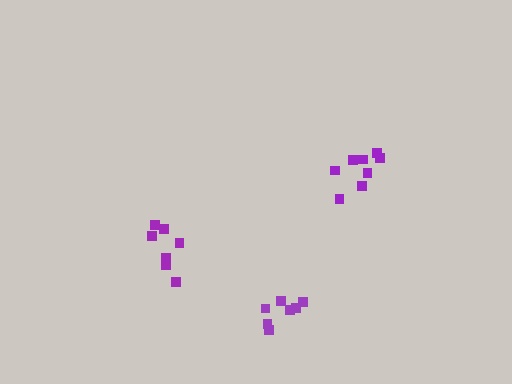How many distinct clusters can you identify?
There are 3 distinct clusters.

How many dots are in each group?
Group 1: 7 dots, Group 2: 8 dots, Group 3: 7 dots (22 total).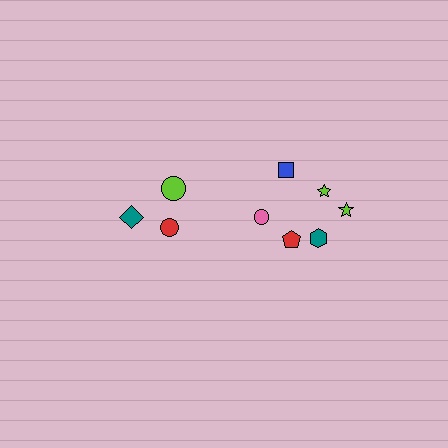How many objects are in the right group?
There are 6 objects.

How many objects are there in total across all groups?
There are 9 objects.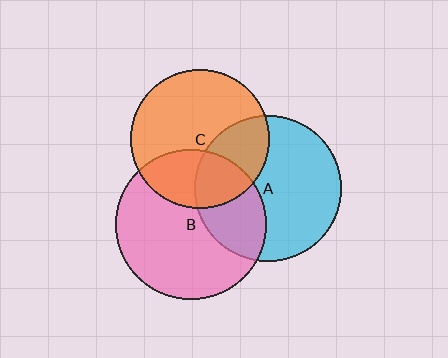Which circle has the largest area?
Circle B (pink).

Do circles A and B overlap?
Yes.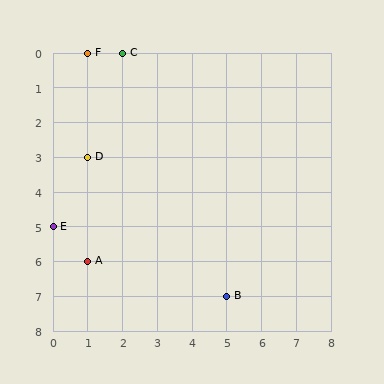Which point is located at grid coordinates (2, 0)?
Point C is at (2, 0).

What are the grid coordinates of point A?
Point A is at grid coordinates (1, 6).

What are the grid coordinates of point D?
Point D is at grid coordinates (1, 3).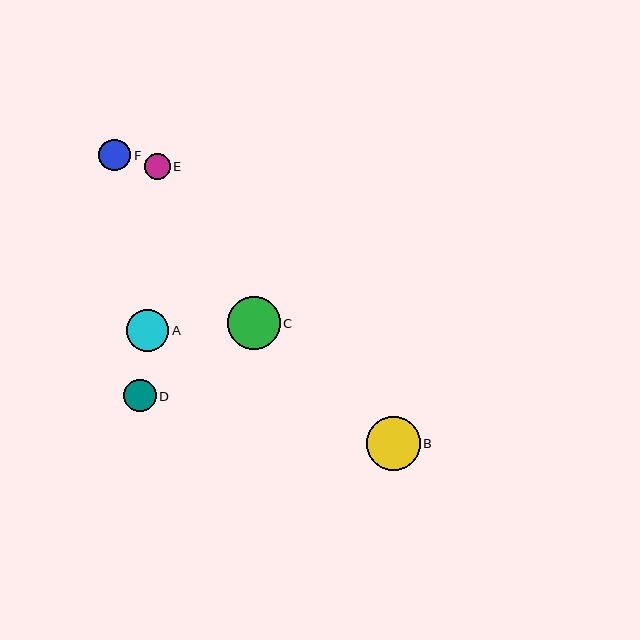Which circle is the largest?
Circle B is the largest with a size of approximately 54 pixels.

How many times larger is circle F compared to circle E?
Circle F is approximately 1.2 times the size of circle E.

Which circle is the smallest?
Circle E is the smallest with a size of approximately 25 pixels.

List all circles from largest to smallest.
From largest to smallest: B, C, A, D, F, E.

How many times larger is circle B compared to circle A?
Circle B is approximately 1.3 times the size of circle A.